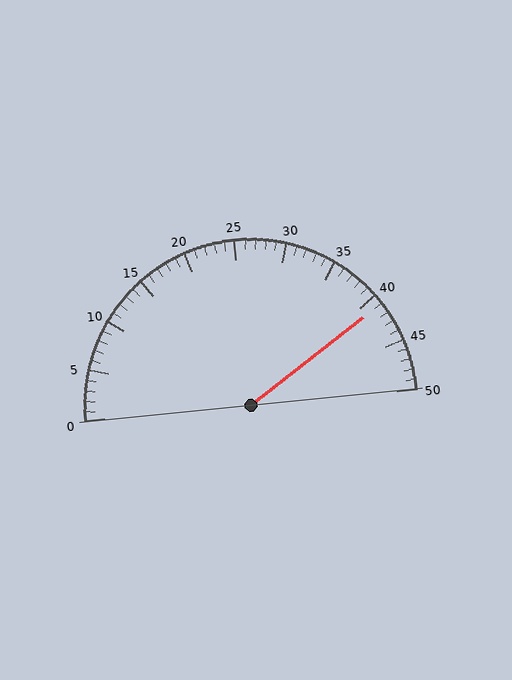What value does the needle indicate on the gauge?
The needle indicates approximately 41.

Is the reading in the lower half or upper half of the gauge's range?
The reading is in the upper half of the range (0 to 50).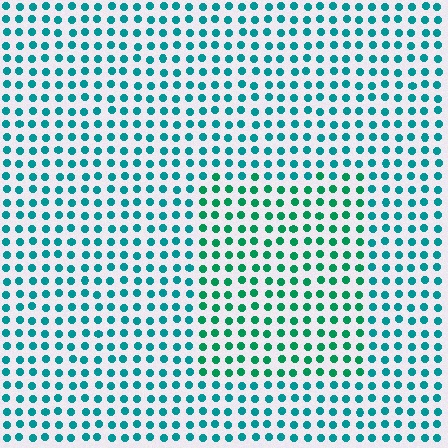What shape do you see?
I see a rectangle.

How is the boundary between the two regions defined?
The boundary is defined purely by a slight shift in hue (about 26 degrees). Spacing, size, and orientation are identical on both sides.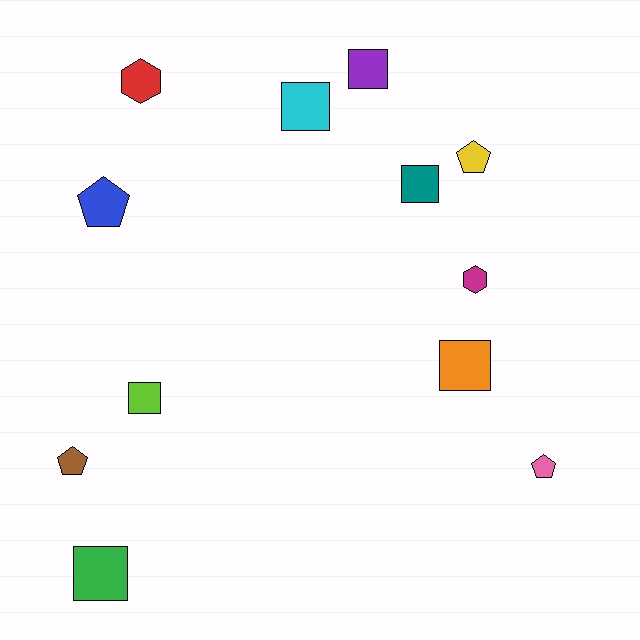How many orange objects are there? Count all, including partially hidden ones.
There is 1 orange object.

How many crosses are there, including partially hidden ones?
There are no crosses.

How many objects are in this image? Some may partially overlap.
There are 12 objects.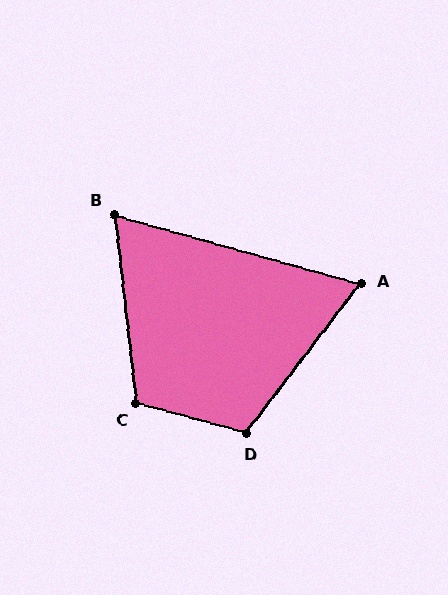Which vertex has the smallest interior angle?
B, at approximately 68 degrees.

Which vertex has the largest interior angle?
D, at approximately 112 degrees.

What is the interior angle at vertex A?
Approximately 68 degrees (acute).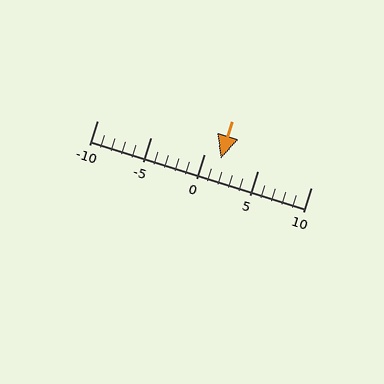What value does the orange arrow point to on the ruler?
The orange arrow points to approximately 2.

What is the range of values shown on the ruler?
The ruler shows values from -10 to 10.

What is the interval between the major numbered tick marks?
The major tick marks are spaced 5 units apart.